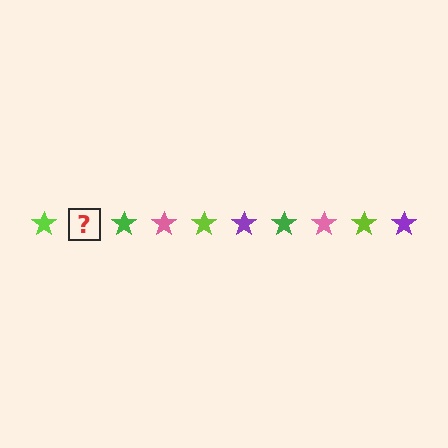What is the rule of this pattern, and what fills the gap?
The rule is that the pattern cycles through lime, purple, green, pink stars. The gap should be filled with a purple star.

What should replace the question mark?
The question mark should be replaced with a purple star.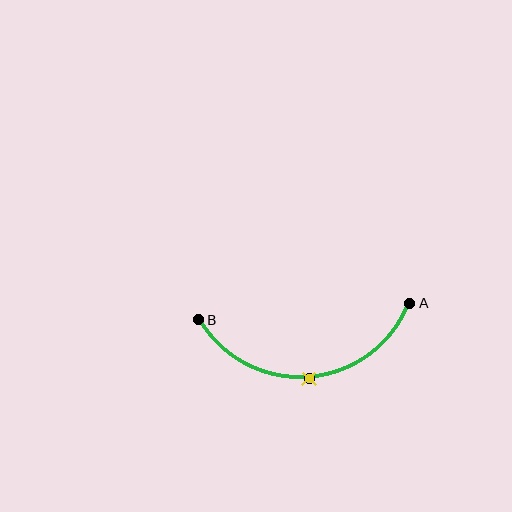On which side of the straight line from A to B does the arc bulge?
The arc bulges below the straight line connecting A and B.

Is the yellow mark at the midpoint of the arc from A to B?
Yes. The yellow mark lies on the arc at equal arc-length from both A and B — it is the arc midpoint.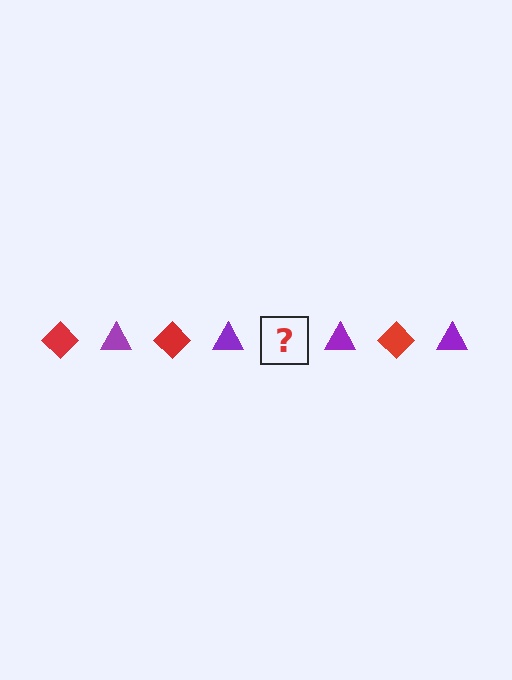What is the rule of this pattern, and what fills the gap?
The rule is that the pattern alternates between red diamond and purple triangle. The gap should be filled with a red diamond.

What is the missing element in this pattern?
The missing element is a red diamond.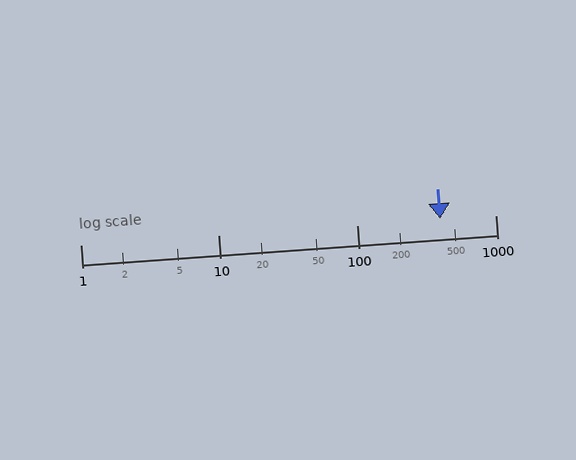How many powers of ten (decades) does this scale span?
The scale spans 3 decades, from 1 to 1000.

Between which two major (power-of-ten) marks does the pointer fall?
The pointer is between 100 and 1000.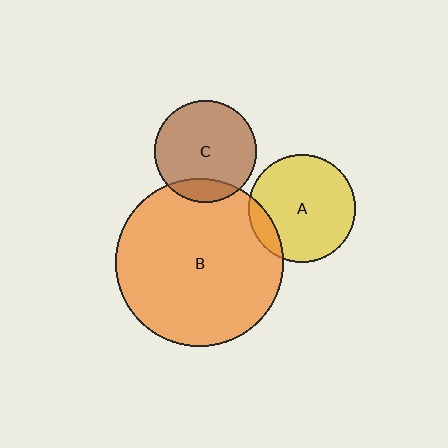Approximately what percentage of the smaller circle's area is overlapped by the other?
Approximately 10%.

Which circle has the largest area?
Circle B (orange).